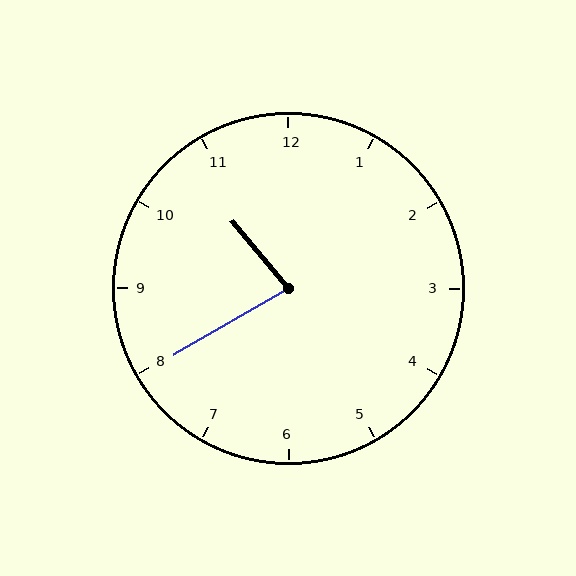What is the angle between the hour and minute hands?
Approximately 80 degrees.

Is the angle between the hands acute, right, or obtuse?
It is acute.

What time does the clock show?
10:40.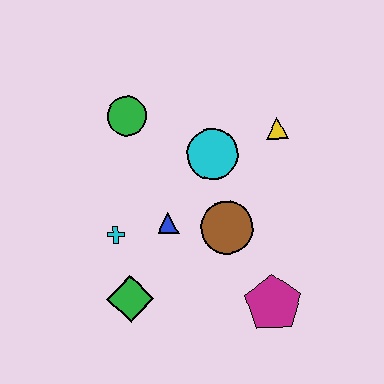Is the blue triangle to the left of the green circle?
No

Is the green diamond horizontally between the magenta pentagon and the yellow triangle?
No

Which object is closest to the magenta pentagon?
The brown circle is closest to the magenta pentagon.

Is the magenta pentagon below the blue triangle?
Yes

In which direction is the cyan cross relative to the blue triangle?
The cyan cross is to the left of the blue triangle.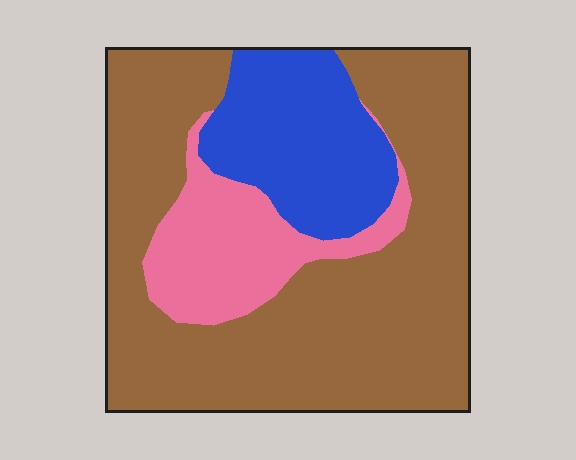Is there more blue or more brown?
Brown.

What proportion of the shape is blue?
Blue covers around 20% of the shape.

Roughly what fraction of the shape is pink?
Pink covers roughly 15% of the shape.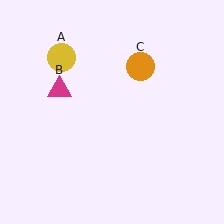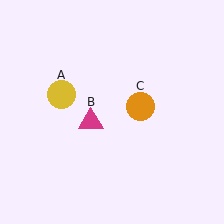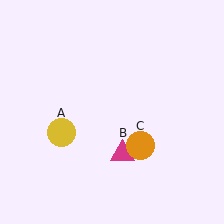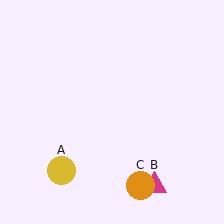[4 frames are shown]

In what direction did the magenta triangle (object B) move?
The magenta triangle (object B) moved down and to the right.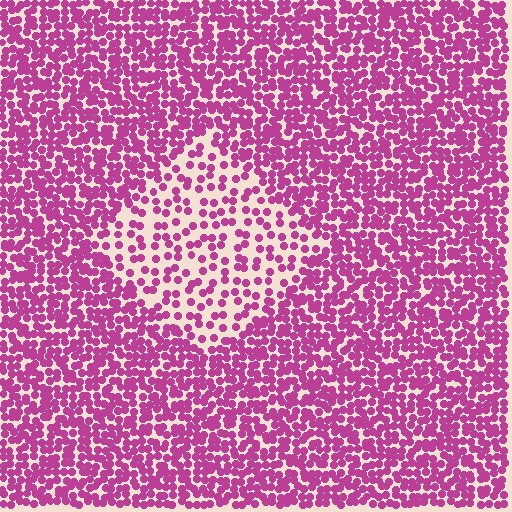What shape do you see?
I see a diamond.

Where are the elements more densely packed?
The elements are more densely packed outside the diamond boundary.